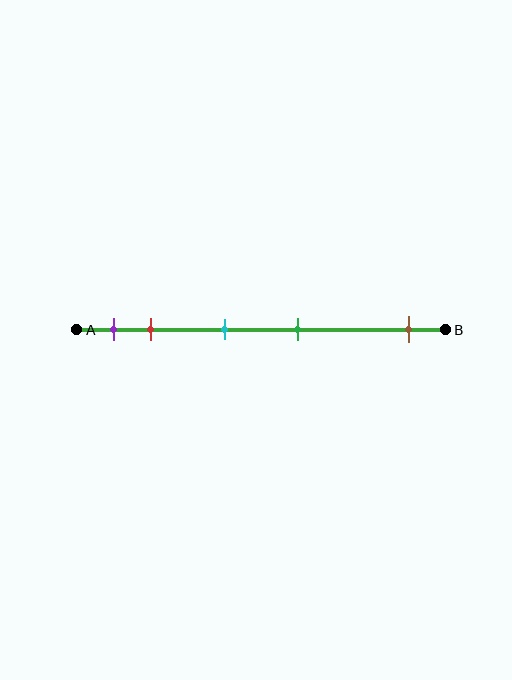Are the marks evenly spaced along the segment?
No, the marks are not evenly spaced.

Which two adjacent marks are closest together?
The purple and red marks are the closest adjacent pair.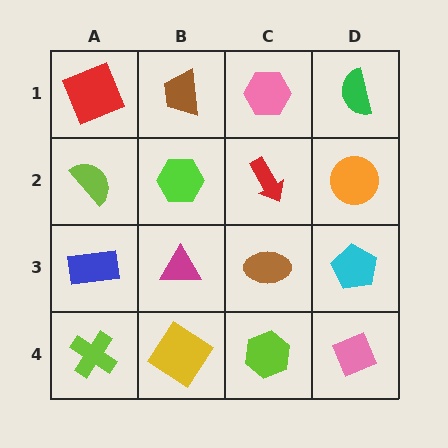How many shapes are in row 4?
4 shapes.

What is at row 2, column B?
A lime hexagon.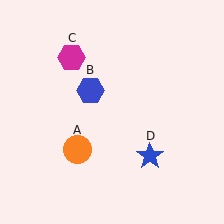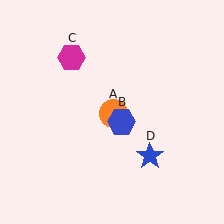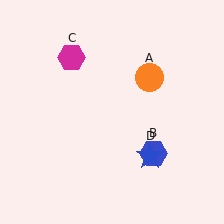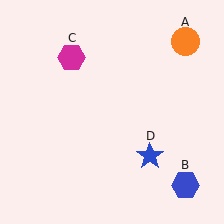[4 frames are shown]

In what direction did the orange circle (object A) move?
The orange circle (object A) moved up and to the right.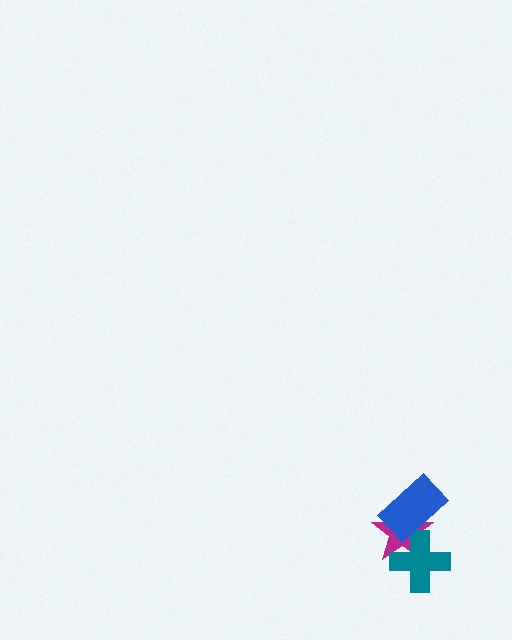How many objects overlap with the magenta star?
2 objects overlap with the magenta star.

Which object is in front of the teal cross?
The blue rectangle is in front of the teal cross.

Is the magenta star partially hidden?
Yes, it is partially covered by another shape.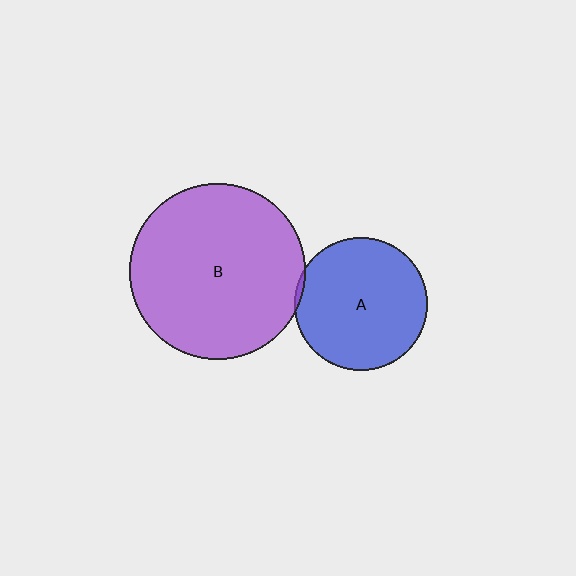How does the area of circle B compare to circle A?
Approximately 1.7 times.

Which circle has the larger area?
Circle B (purple).